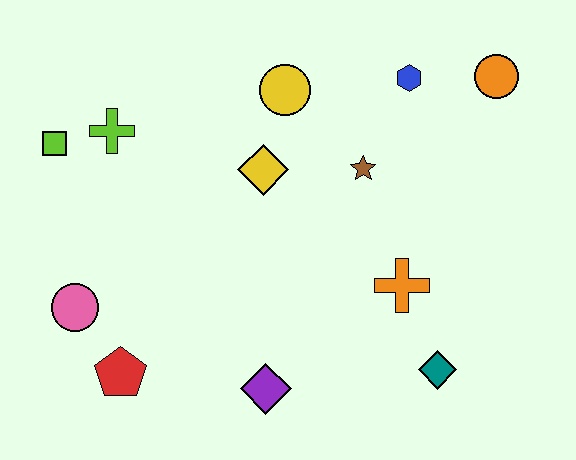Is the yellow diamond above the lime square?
No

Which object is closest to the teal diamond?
The orange cross is closest to the teal diamond.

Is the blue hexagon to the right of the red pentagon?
Yes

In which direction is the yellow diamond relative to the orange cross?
The yellow diamond is to the left of the orange cross.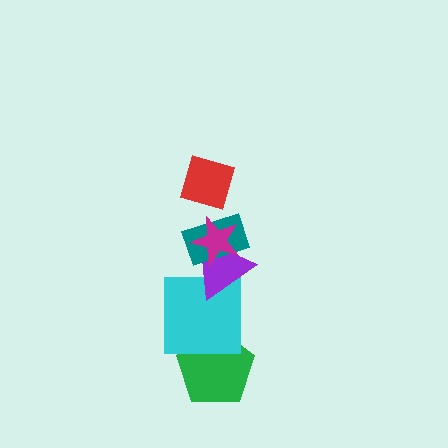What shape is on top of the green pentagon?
The cyan square is on top of the green pentagon.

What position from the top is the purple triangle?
The purple triangle is 4th from the top.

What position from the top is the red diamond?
The red diamond is 1st from the top.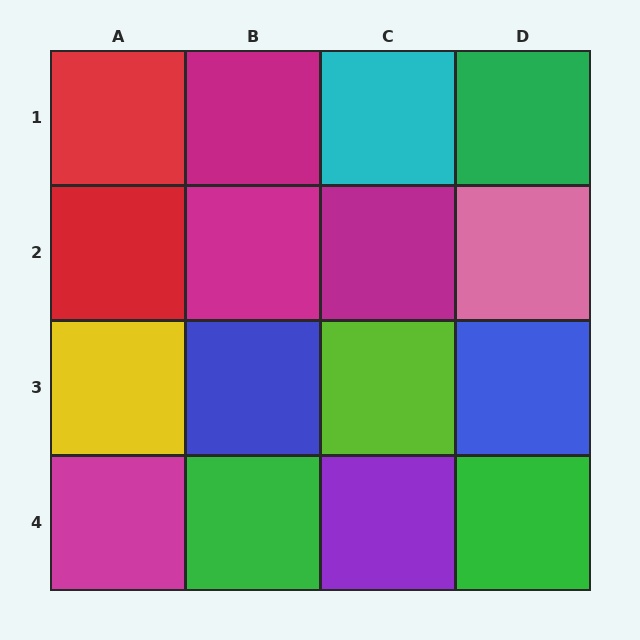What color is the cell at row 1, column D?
Green.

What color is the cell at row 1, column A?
Red.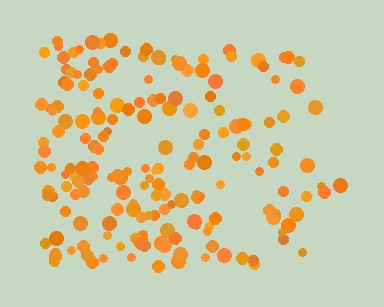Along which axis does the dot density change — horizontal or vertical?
Horizontal.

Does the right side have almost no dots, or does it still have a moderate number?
Still a moderate number, just noticeably fewer than the left.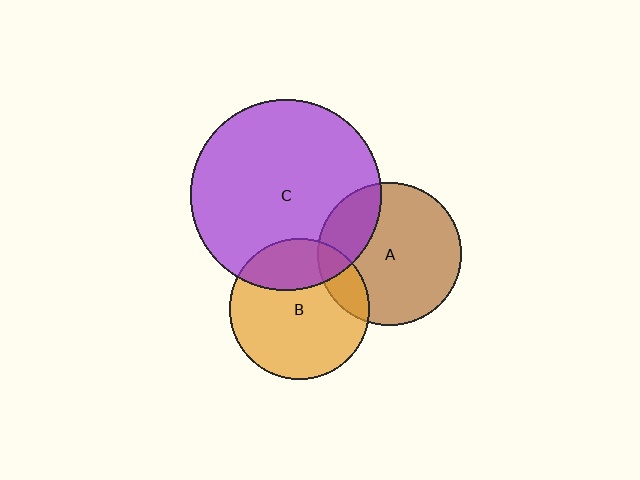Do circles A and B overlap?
Yes.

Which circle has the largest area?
Circle C (purple).